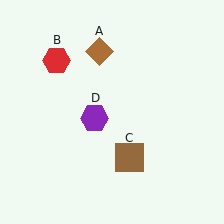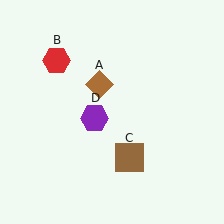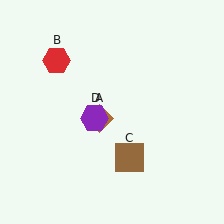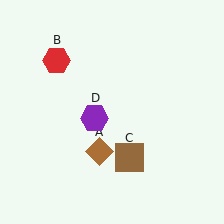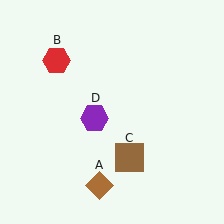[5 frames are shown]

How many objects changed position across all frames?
1 object changed position: brown diamond (object A).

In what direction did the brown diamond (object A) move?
The brown diamond (object A) moved down.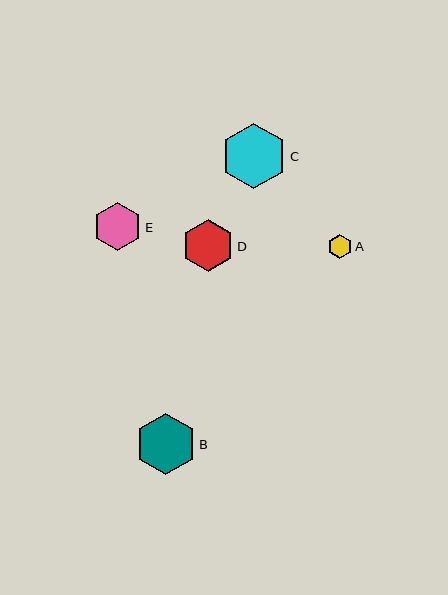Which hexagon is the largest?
Hexagon C is the largest with a size of approximately 66 pixels.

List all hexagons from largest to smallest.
From largest to smallest: C, B, D, E, A.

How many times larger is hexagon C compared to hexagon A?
Hexagon C is approximately 2.8 times the size of hexagon A.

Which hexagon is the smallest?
Hexagon A is the smallest with a size of approximately 24 pixels.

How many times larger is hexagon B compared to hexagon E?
Hexagon B is approximately 1.3 times the size of hexagon E.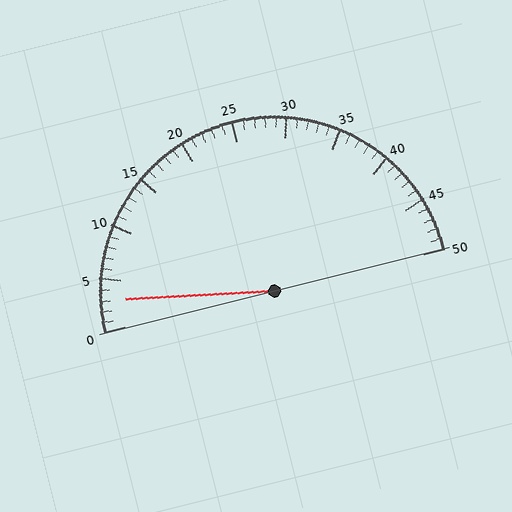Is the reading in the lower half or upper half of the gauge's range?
The reading is in the lower half of the range (0 to 50).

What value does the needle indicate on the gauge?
The needle indicates approximately 3.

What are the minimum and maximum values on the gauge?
The gauge ranges from 0 to 50.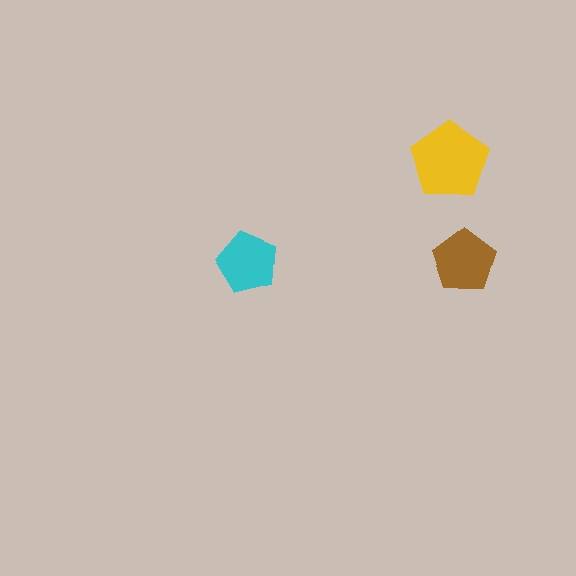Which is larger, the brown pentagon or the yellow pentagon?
The yellow one.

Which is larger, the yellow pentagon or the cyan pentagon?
The yellow one.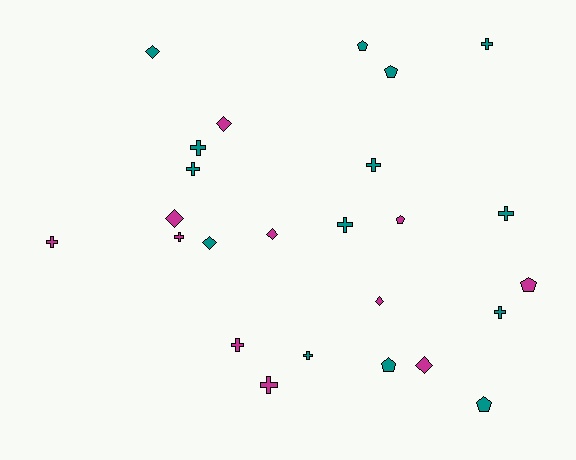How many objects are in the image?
There are 25 objects.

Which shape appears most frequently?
Cross, with 12 objects.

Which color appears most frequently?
Teal, with 14 objects.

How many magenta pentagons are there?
There are 2 magenta pentagons.